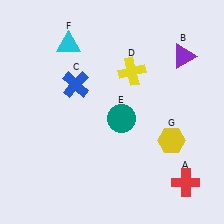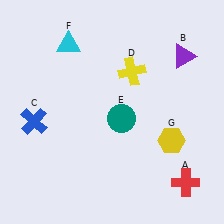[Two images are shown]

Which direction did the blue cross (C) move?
The blue cross (C) moved left.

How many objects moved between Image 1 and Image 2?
1 object moved between the two images.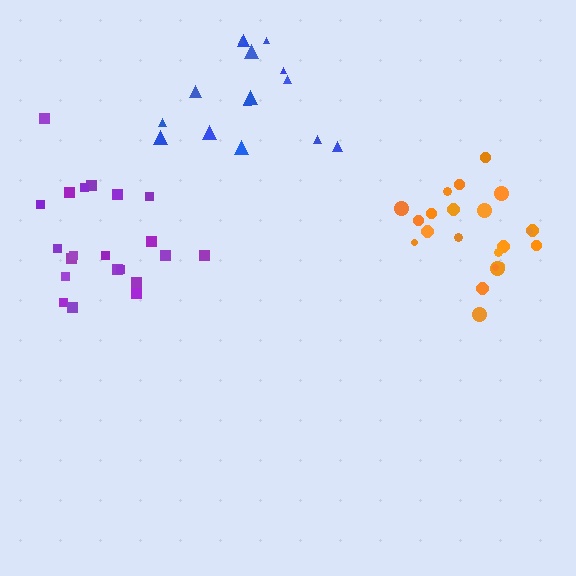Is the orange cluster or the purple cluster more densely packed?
Orange.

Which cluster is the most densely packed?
Orange.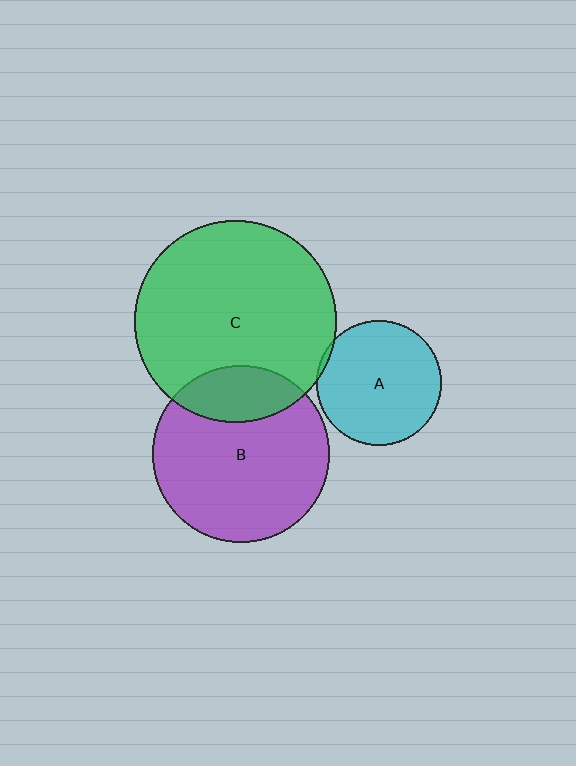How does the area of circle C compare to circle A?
Approximately 2.6 times.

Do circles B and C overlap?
Yes.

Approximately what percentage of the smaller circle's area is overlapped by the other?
Approximately 20%.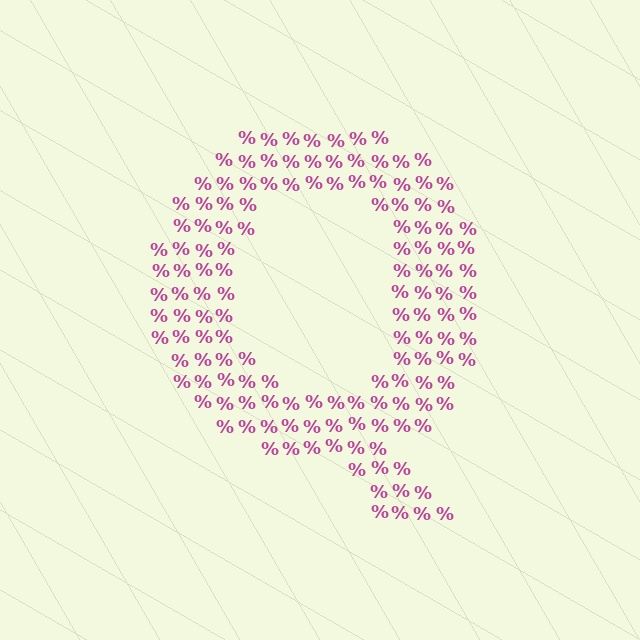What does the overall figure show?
The overall figure shows the letter Q.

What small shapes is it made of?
It is made of small percent signs.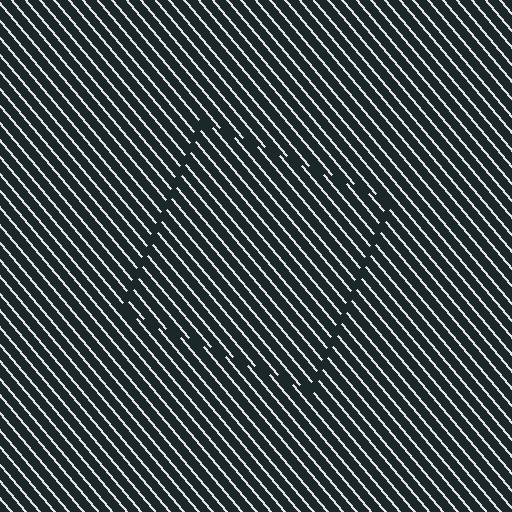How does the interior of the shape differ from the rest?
The interior of the shape contains the same grating, shifted by half a period — the contour is defined by the phase discontinuity where line-ends from the inner and outer gratings abut.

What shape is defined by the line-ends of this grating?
An illusory square. The interior of the shape contains the same grating, shifted by half a period — the contour is defined by the phase discontinuity where line-ends from the inner and outer gratings abut.